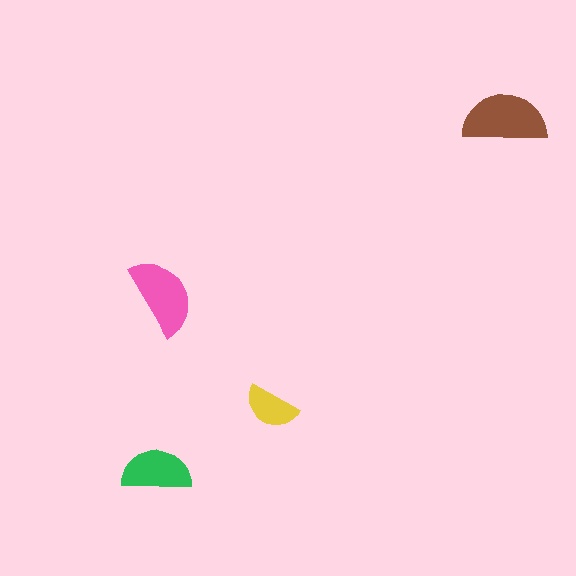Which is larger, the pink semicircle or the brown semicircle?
The brown one.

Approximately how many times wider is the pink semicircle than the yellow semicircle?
About 1.5 times wider.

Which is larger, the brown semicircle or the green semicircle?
The brown one.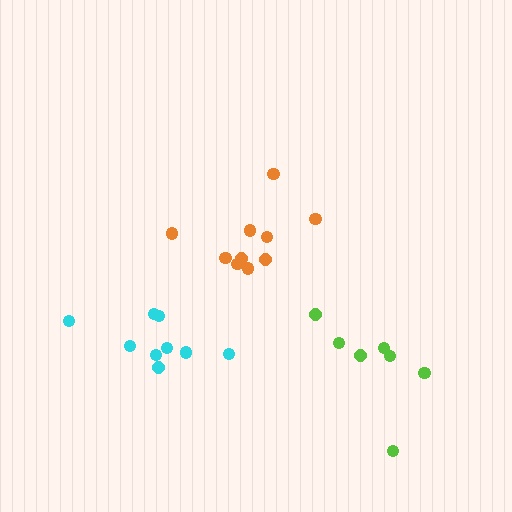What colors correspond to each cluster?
The clusters are colored: orange, lime, cyan.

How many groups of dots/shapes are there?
There are 3 groups.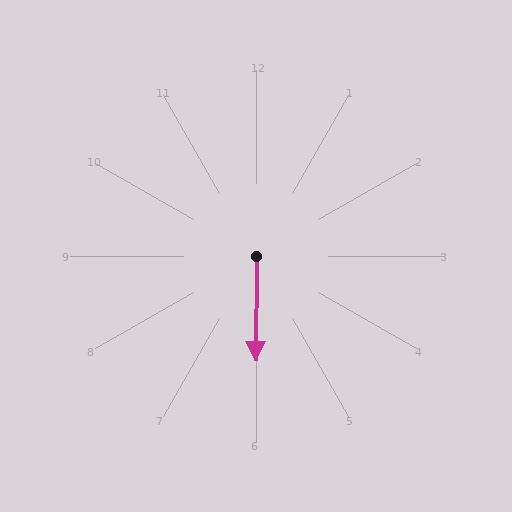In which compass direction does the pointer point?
South.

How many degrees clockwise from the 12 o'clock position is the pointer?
Approximately 180 degrees.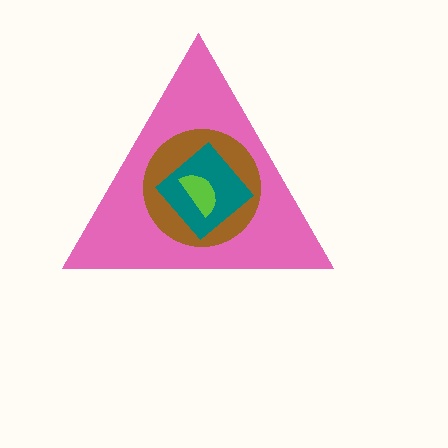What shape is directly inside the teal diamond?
The lime semicircle.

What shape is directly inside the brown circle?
The teal diamond.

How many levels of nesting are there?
4.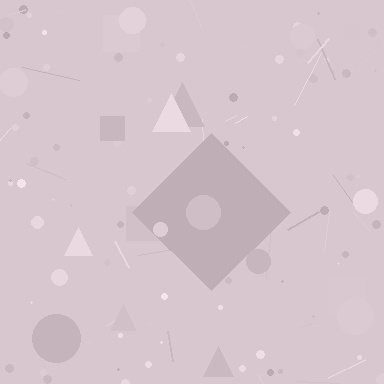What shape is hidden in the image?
A diamond is hidden in the image.